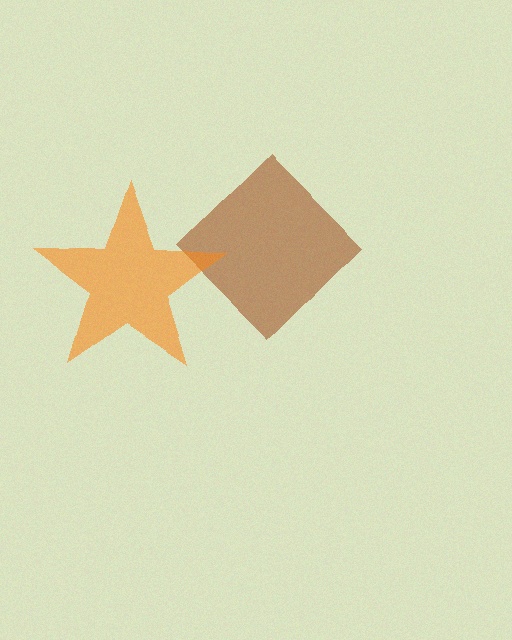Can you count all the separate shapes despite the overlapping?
Yes, there are 2 separate shapes.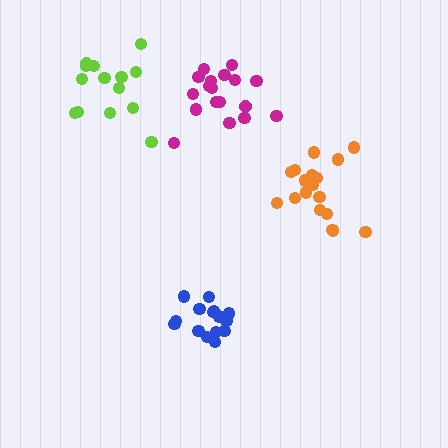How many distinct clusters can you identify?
There are 4 distinct clusters.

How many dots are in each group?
Group 1: 18 dots, Group 2: 15 dots, Group 3: 18 dots, Group 4: 14 dots (65 total).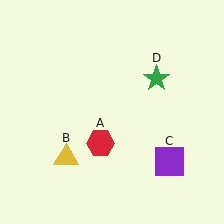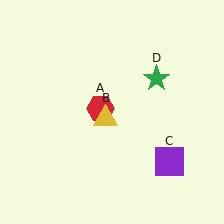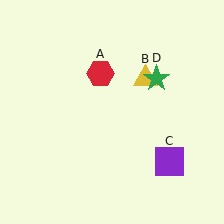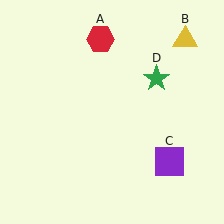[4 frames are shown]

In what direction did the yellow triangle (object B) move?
The yellow triangle (object B) moved up and to the right.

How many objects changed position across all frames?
2 objects changed position: red hexagon (object A), yellow triangle (object B).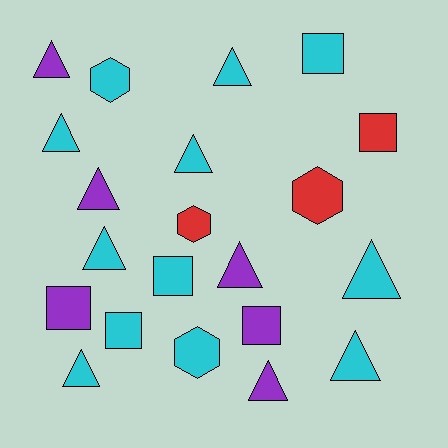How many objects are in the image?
There are 21 objects.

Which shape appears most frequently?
Triangle, with 11 objects.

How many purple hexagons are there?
There are no purple hexagons.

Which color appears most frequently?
Cyan, with 12 objects.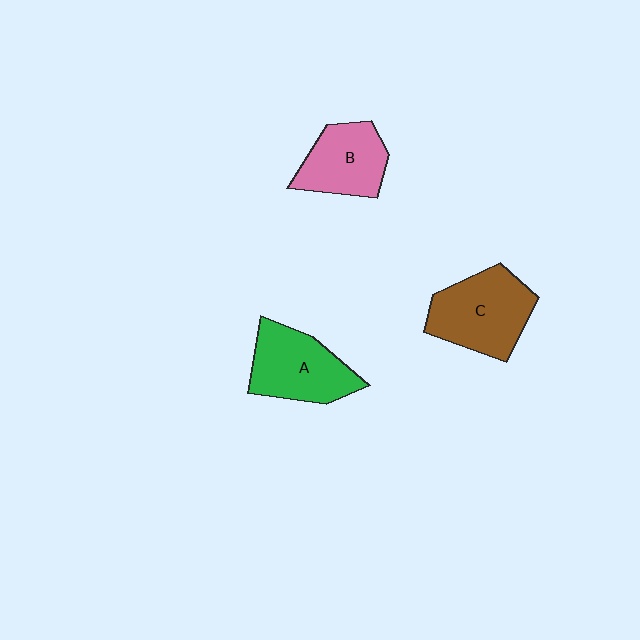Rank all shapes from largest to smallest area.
From largest to smallest: C (brown), A (green), B (pink).